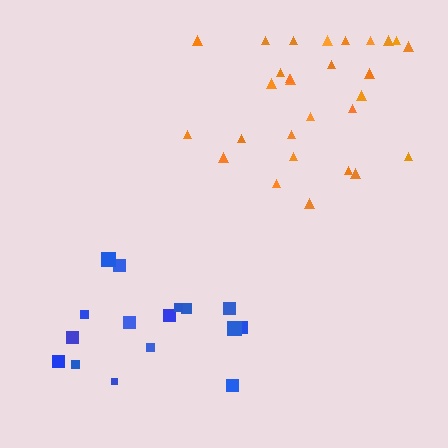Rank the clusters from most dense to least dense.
blue, orange.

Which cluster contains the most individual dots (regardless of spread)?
Orange (28).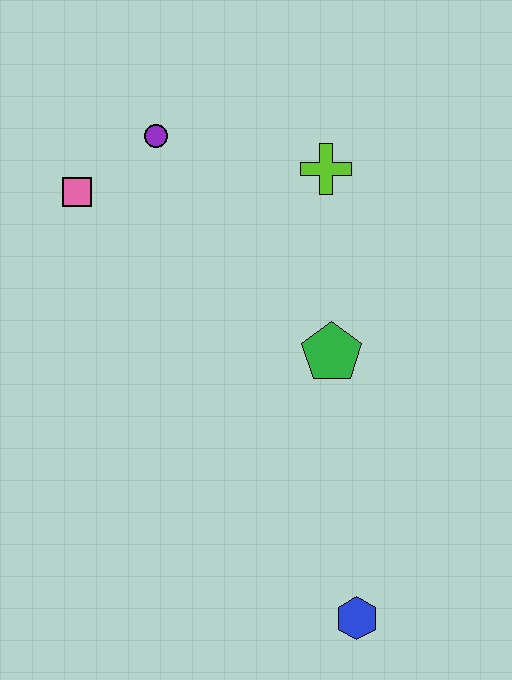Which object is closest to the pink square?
The purple circle is closest to the pink square.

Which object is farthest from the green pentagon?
The pink square is farthest from the green pentagon.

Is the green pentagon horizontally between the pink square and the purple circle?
No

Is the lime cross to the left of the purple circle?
No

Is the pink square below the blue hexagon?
No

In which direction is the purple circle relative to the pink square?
The purple circle is to the right of the pink square.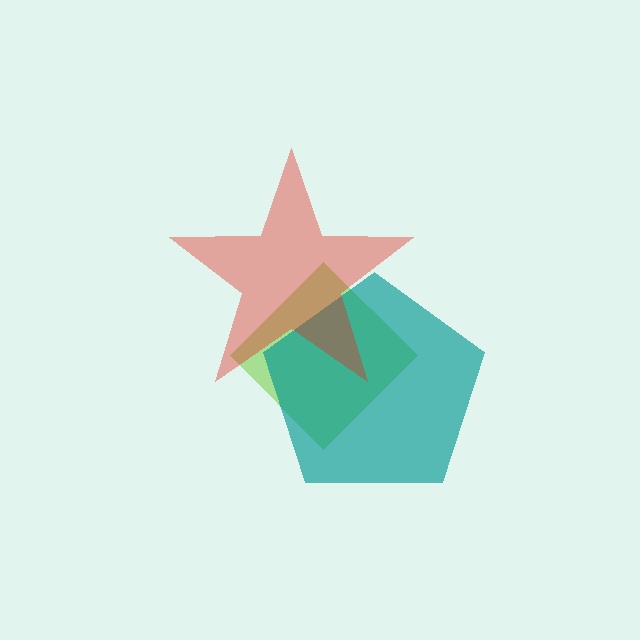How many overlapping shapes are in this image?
There are 3 overlapping shapes in the image.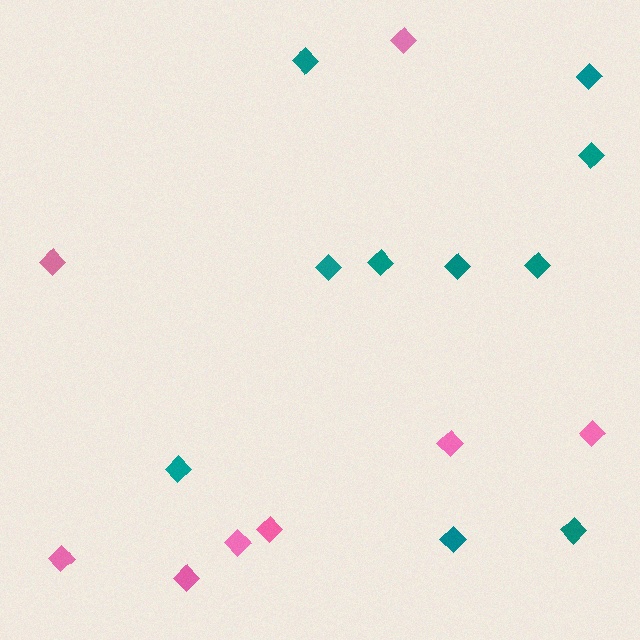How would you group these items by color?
There are 2 groups: one group of teal diamonds (10) and one group of pink diamonds (8).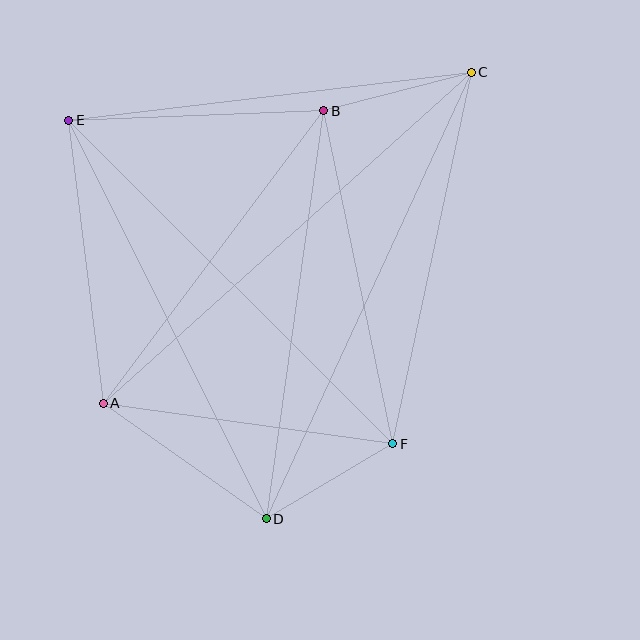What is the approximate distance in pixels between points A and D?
The distance between A and D is approximately 200 pixels.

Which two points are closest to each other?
Points D and F are closest to each other.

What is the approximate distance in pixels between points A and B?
The distance between A and B is approximately 366 pixels.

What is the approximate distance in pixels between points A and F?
The distance between A and F is approximately 292 pixels.